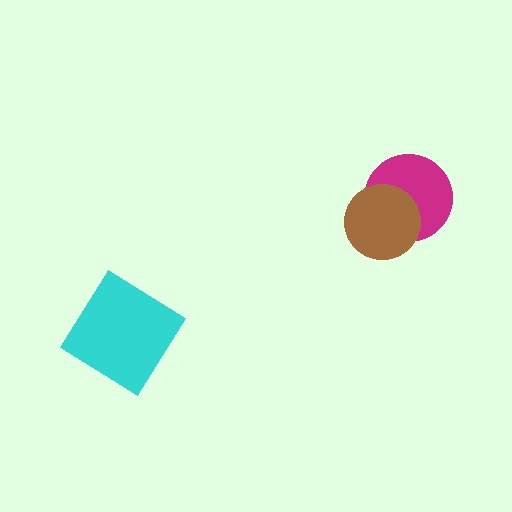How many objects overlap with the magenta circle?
1 object overlaps with the magenta circle.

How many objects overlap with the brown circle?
1 object overlaps with the brown circle.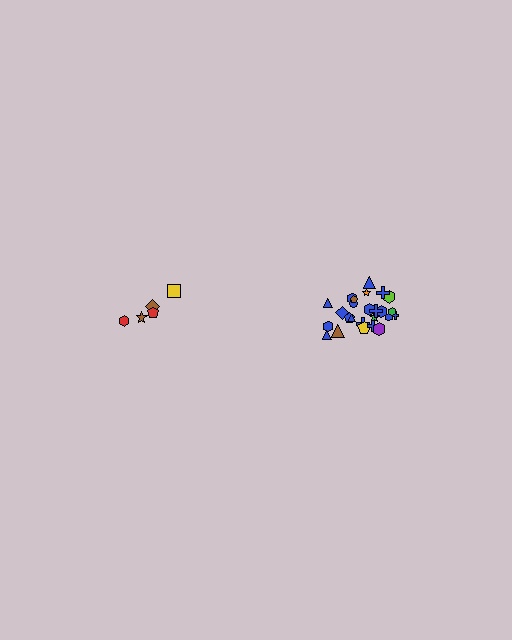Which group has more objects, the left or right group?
The right group.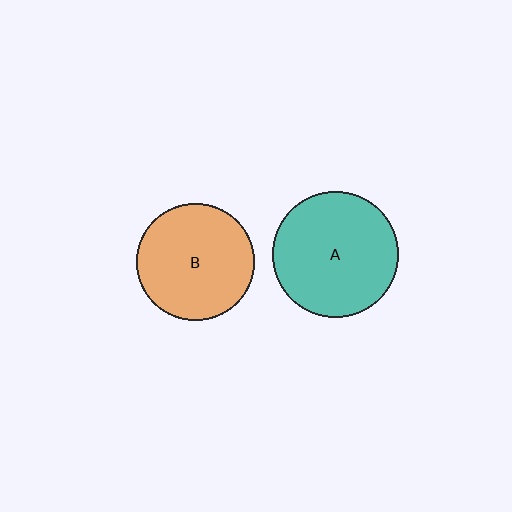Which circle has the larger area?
Circle A (teal).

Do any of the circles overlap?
No, none of the circles overlap.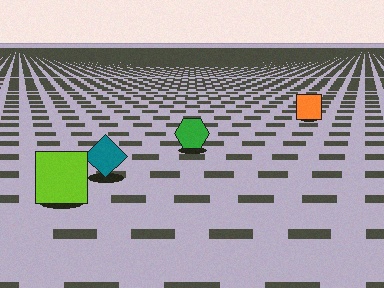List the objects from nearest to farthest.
From nearest to farthest: the lime square, the teal diamond, the green hexagon, the orange square.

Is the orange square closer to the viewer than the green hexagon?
No. The green hexagon is closer — you can tell from the texture gradient: the ground texture is coarser near it.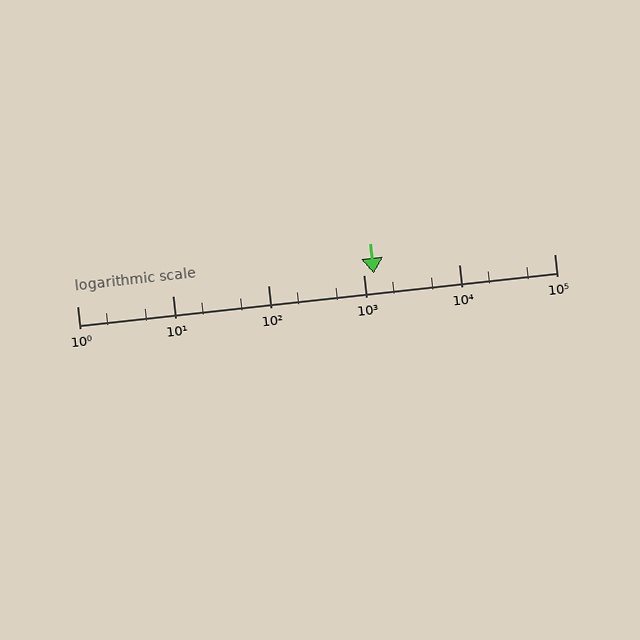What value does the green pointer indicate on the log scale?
The pointer indicates approximately 1300.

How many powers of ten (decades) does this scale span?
The scale spans 5 decades, from 1 to 100000.